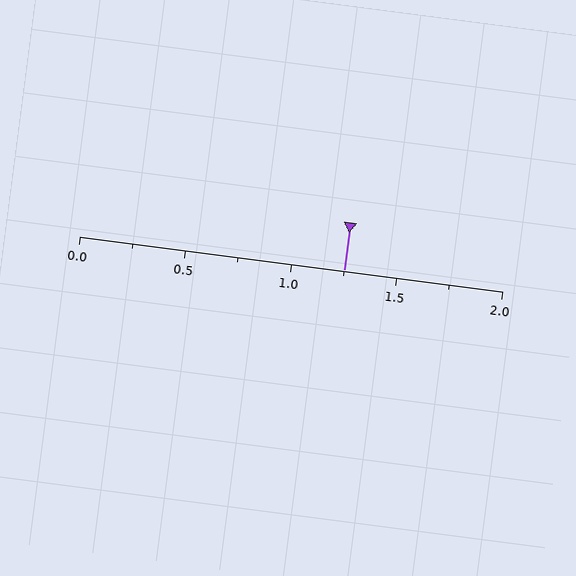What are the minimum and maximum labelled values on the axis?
The axis runs from 0.0 to 2.0.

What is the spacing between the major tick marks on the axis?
The major ticks are spaced 0.5 apart.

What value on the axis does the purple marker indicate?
The marker indicates approximately 1.25.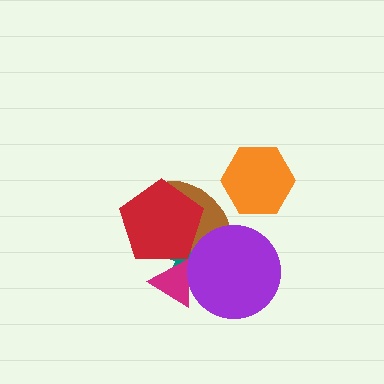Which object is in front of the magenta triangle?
The purple circle is in front of the magenta triangle.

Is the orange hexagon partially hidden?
No, no other shape covers it.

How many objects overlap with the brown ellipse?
3 objects overlap with the brown ellipse.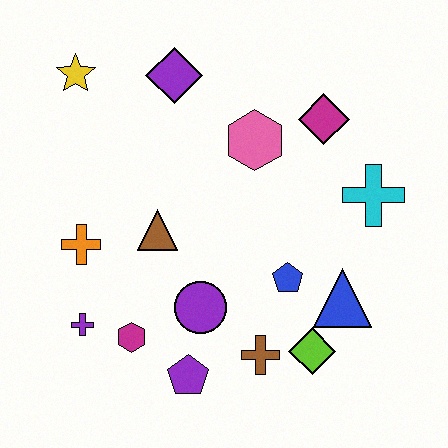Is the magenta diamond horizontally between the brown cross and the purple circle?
No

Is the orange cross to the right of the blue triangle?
No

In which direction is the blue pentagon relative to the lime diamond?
The blue pentagon is above the lime diamond.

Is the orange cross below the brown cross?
No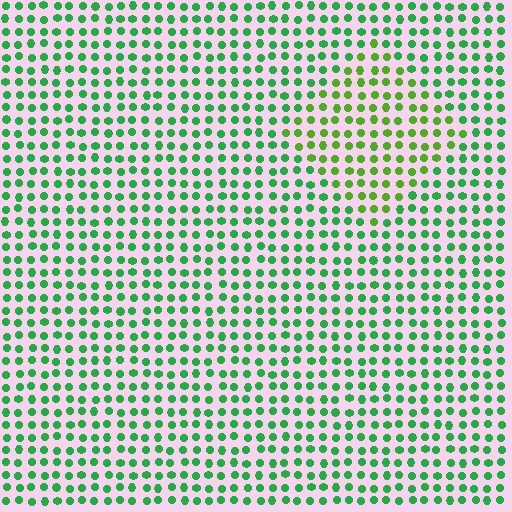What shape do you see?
I see a diamond.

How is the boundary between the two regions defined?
The boundary is defined purely by a slight shift in hue (about 34 degrees). Spacing, size, and orientation are identical on both sides.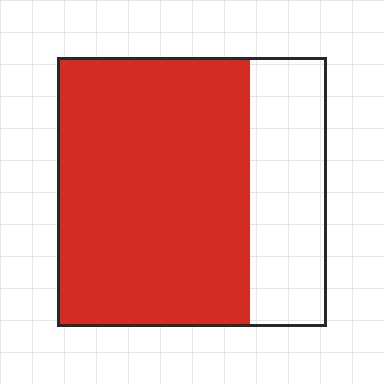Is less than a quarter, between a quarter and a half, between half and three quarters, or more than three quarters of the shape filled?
Between half and three quarters.